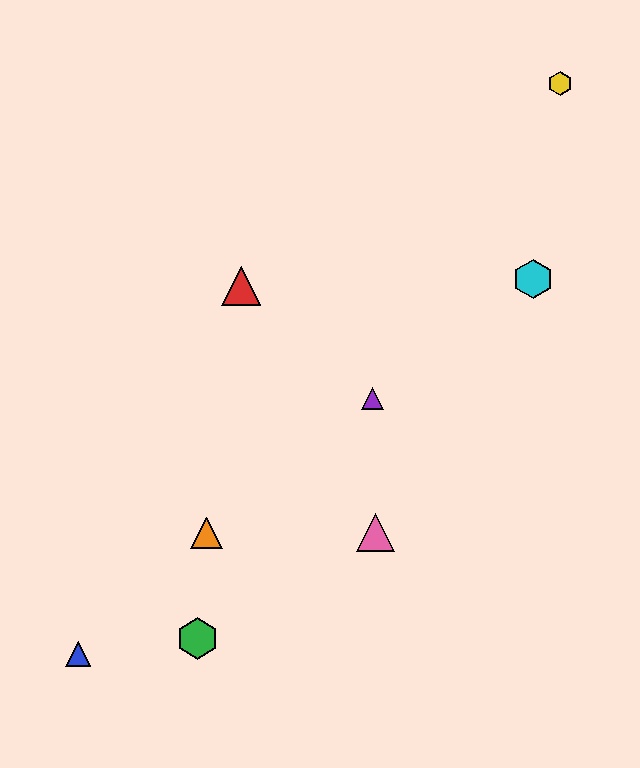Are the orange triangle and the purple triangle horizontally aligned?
No, the orange triangle is at y≈533 and the purple triangle is at y≈399.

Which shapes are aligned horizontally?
The orange triangle, the pink triangle are aligned horizontally.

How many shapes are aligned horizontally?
2 shapes (the orange triangle, the pink triangle) are aligned horizontally.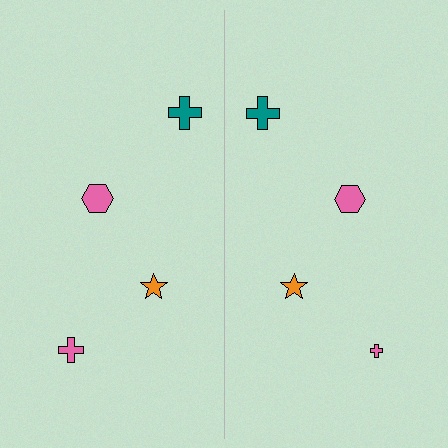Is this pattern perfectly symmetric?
No, the pattern is not perfectly symmetric. The pink cross on the right side has a different size than its mirror counterpart.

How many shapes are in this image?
There are 8 shapes in this image.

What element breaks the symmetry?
The pink cross on the right side has a different size than its mirror counterpart.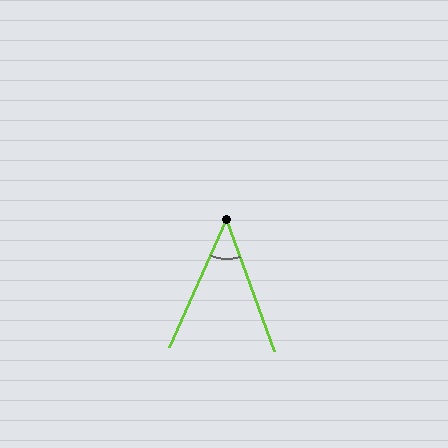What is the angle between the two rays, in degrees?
Approximately 44 degrees.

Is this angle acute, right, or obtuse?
It is acute.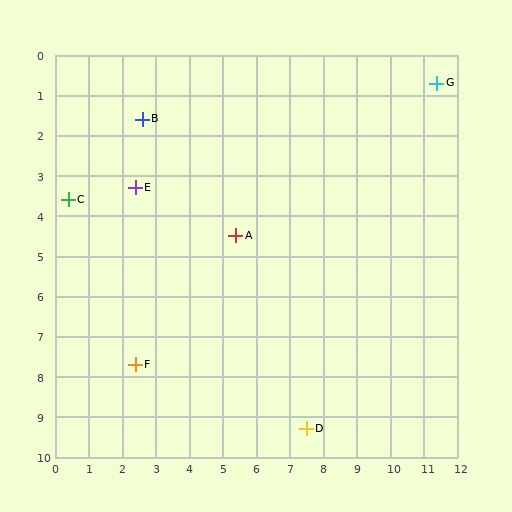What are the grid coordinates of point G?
Point G is at approximately (11.4, 0.7).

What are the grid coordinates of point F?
Point F is at approximately (2.4, 7.7).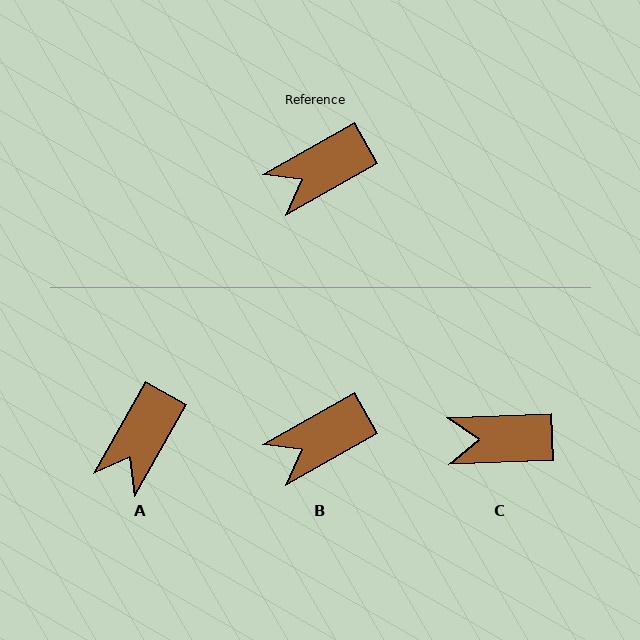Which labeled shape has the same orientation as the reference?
B.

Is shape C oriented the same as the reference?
No, it is off by about 27 degrees.